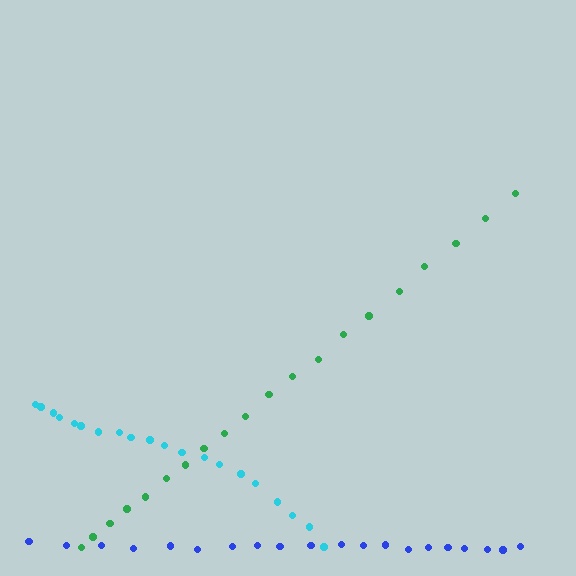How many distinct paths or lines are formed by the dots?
There are 3 distinct paths.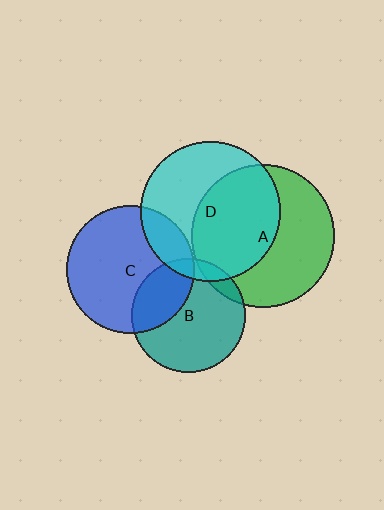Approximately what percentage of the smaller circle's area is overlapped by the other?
Approximately 15%.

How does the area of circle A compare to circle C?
Approximately 1.3 times.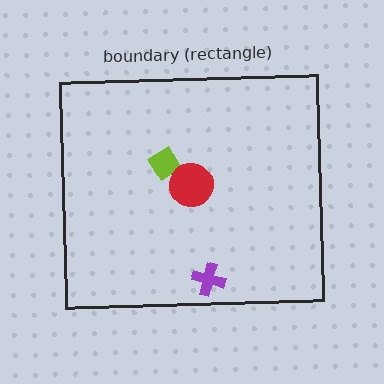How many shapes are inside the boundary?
3 inside, 0 outside.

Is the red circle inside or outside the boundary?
Inside.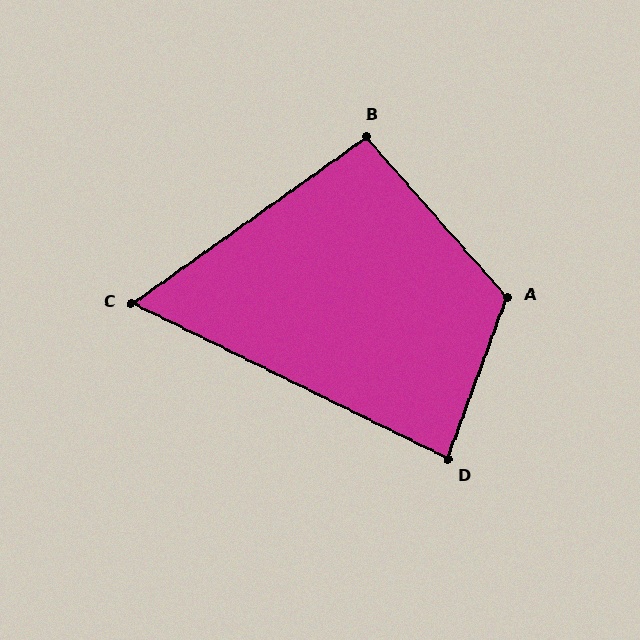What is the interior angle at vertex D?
Approximately 84 degrees (acute).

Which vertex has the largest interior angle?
A, at approximately 118 degrees.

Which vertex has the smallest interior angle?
C, at approximately 62 degrees.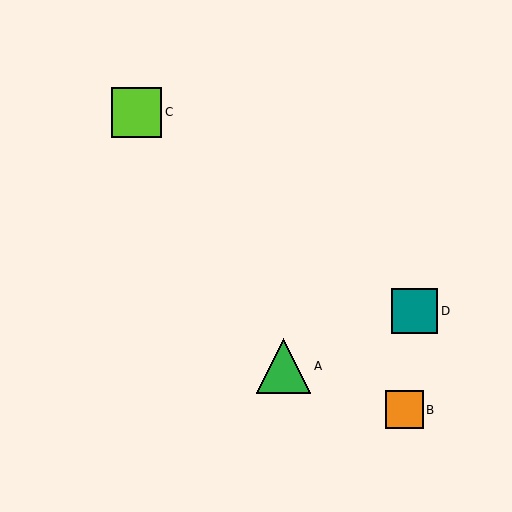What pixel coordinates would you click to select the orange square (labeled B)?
Click at (404, 410) to select the orange square B.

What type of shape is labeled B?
Shape B is an orange square.